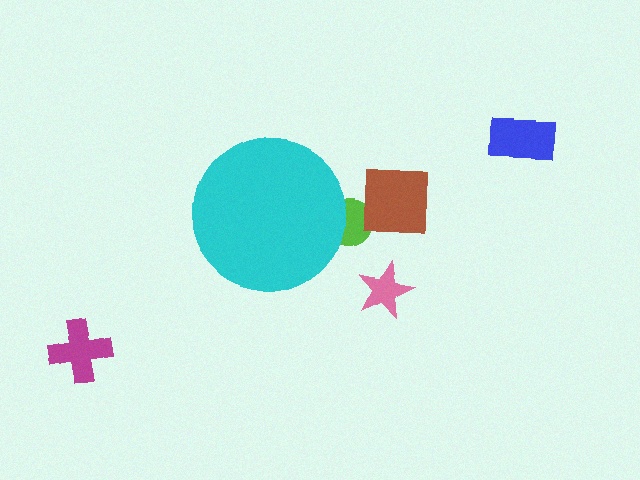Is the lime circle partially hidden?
Yes, the lime circle is partially hidden behind the cyan circle.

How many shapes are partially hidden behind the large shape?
1 shape is partially hidden.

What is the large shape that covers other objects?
A cyan circle.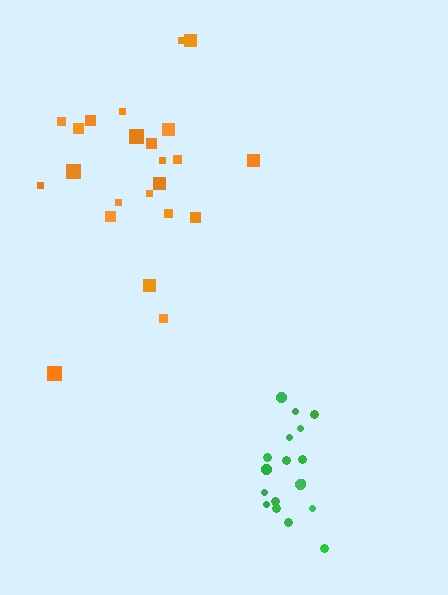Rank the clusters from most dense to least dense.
green, orange.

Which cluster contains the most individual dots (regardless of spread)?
Orange (23).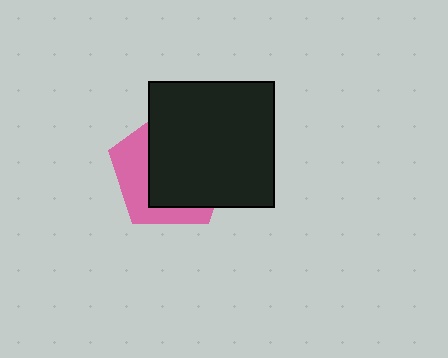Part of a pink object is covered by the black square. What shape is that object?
It is a pentagon.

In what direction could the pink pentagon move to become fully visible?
The pink pentagon could move left. That would shift it out from behind the black square entirely.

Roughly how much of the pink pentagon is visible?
A small part of it is visible (roughly 35%).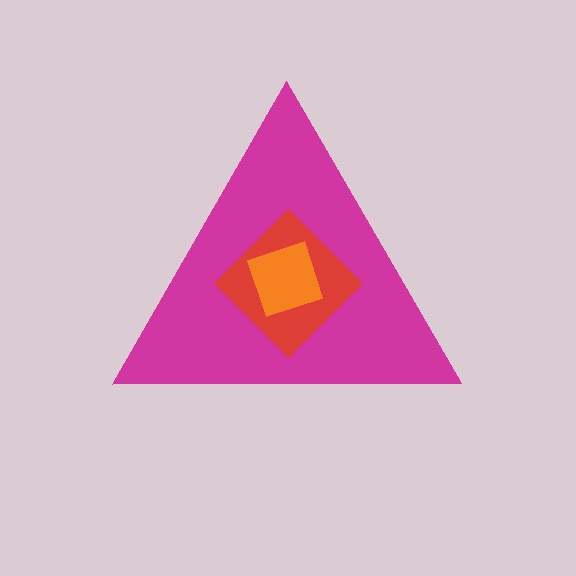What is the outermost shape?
The magenta triangle.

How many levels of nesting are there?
3.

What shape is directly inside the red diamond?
The orange square.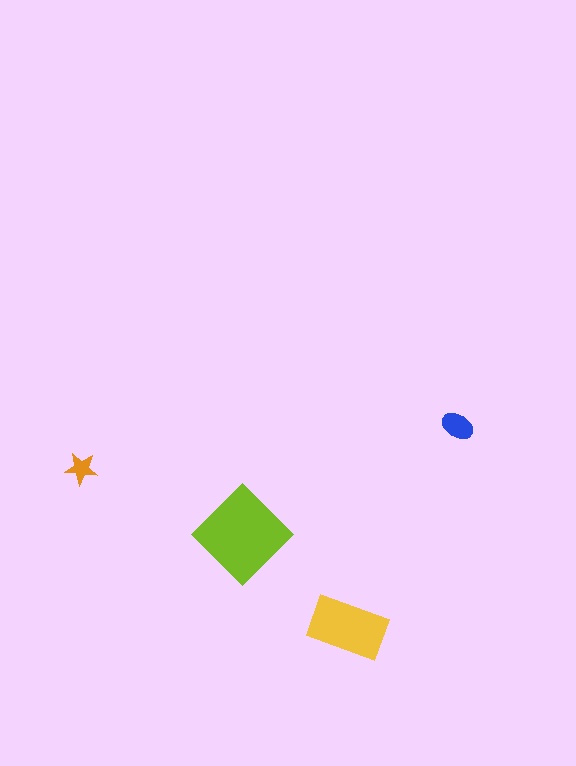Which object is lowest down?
The yellow rectangle is bottommost.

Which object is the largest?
The lime diamond.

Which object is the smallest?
The orange star.